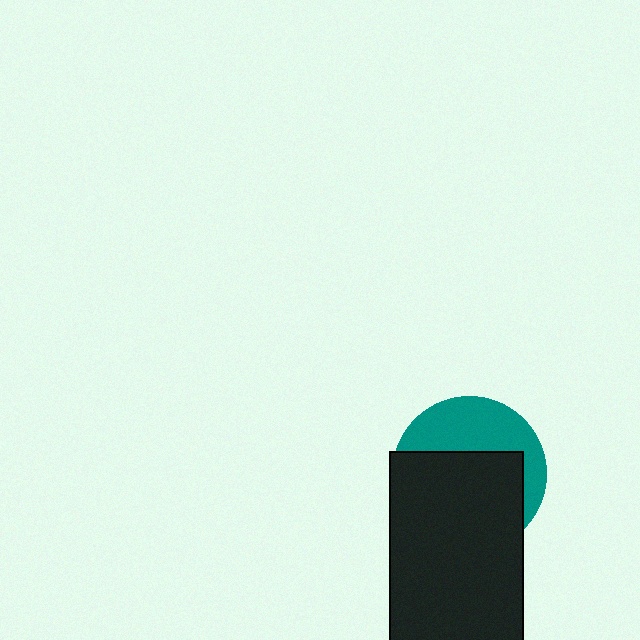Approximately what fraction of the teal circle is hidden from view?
Roughly 61% of the teal circle is hidden behind the black rectangle.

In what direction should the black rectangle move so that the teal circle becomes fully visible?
The black rectangle should move down. That is the shortest direction to clear the overlap and leave the teal circle fully visible.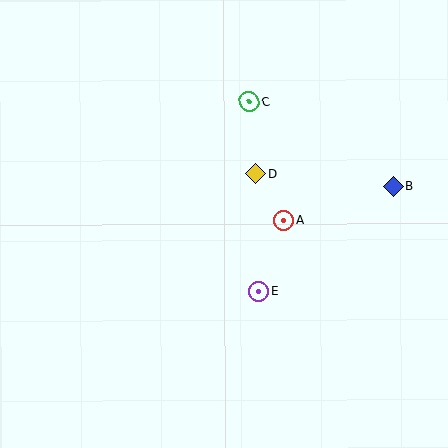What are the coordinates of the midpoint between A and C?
The midpoint between A and C is at (267, 161).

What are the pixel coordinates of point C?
Point C is at (249, 102).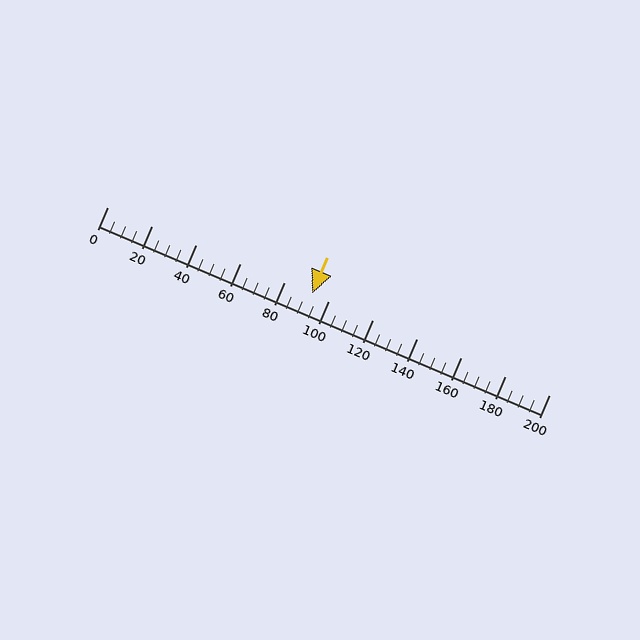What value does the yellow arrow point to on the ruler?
The yellow arrow points to approximately 93.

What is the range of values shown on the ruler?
The ruler shows values from 0 to 200.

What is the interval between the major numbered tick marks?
The major tick marks are spaced 20 units apart.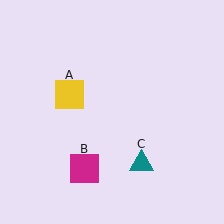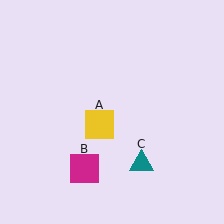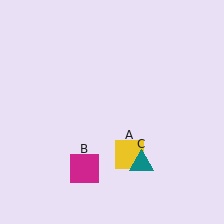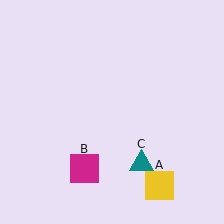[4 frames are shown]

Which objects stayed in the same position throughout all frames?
Magenta square (object B) and teal triangle (object C) remained stationary.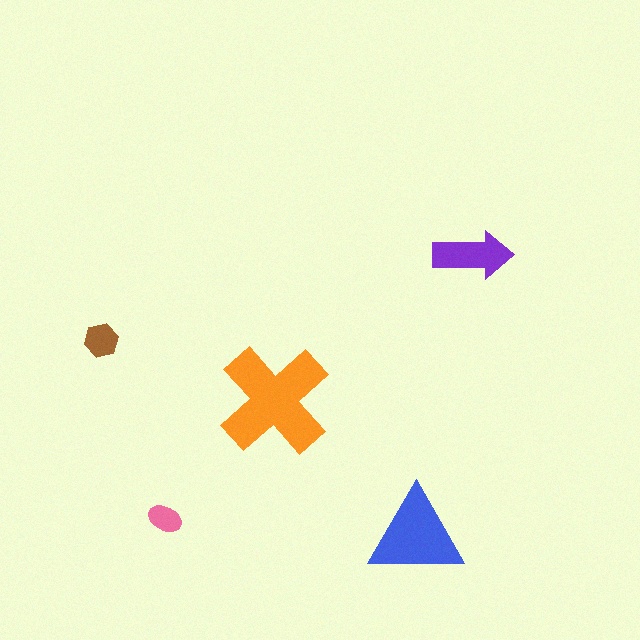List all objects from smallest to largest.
The pink ellipse, the brown hexagon, the purple arrow, the blue triangle, the orange cross.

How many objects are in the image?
There are 5 objects in the image.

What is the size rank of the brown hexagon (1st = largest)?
4th.